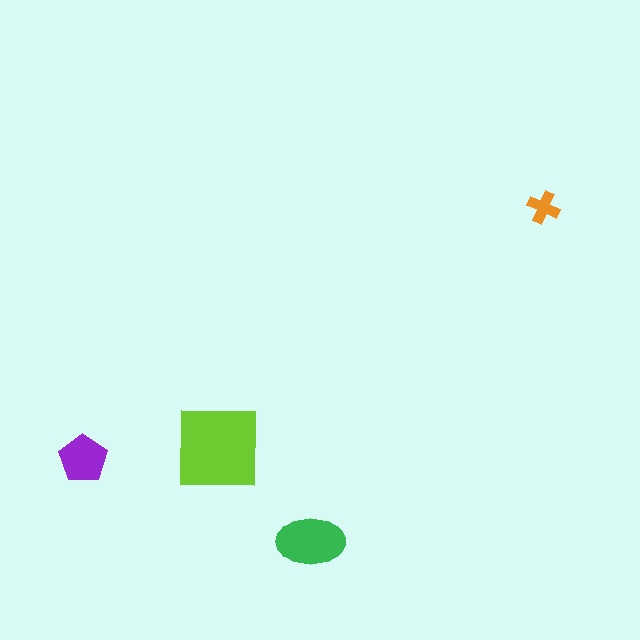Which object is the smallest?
The orange cross.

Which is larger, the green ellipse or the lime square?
The lime square.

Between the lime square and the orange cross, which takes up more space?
The lime square.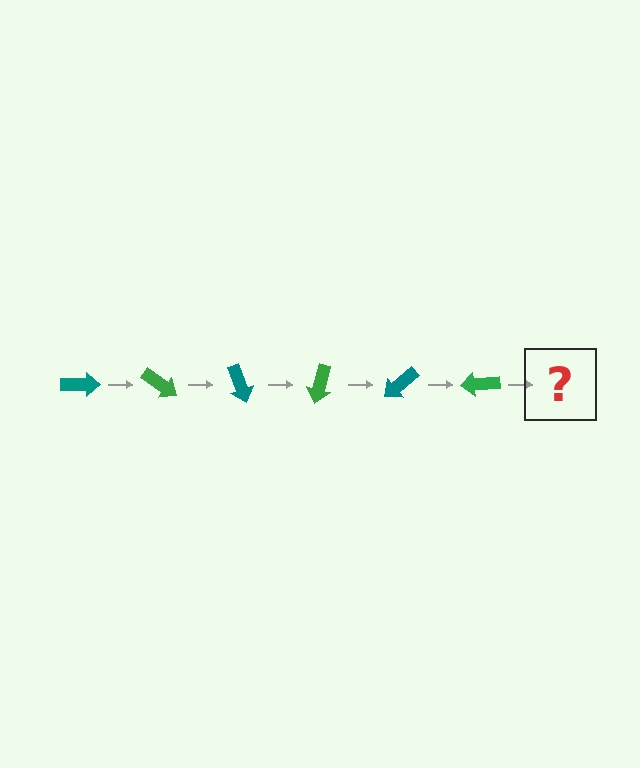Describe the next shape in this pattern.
It should be a teal arrow, rotated 210 degrees from the start.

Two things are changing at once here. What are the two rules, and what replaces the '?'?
The two rules are that it rotates 35 degrees each step and the color cycles through teal and green. The '?' should be a teal arrow, rotated 210 degrees from the start.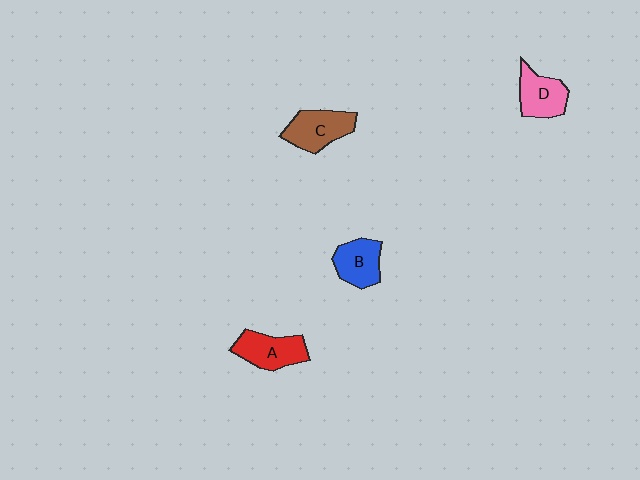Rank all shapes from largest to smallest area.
From largest to smallest: C (brown), A (red), D (pink), B (blue).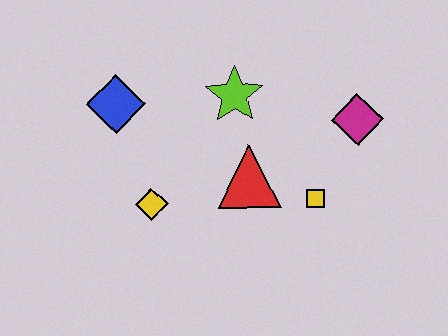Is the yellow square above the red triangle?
No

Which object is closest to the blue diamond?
The yellow diamond is closest to the blue diamond.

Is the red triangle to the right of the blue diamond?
Yes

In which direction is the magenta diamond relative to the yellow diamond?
The magenta diamond is to the right of the yellow diamond.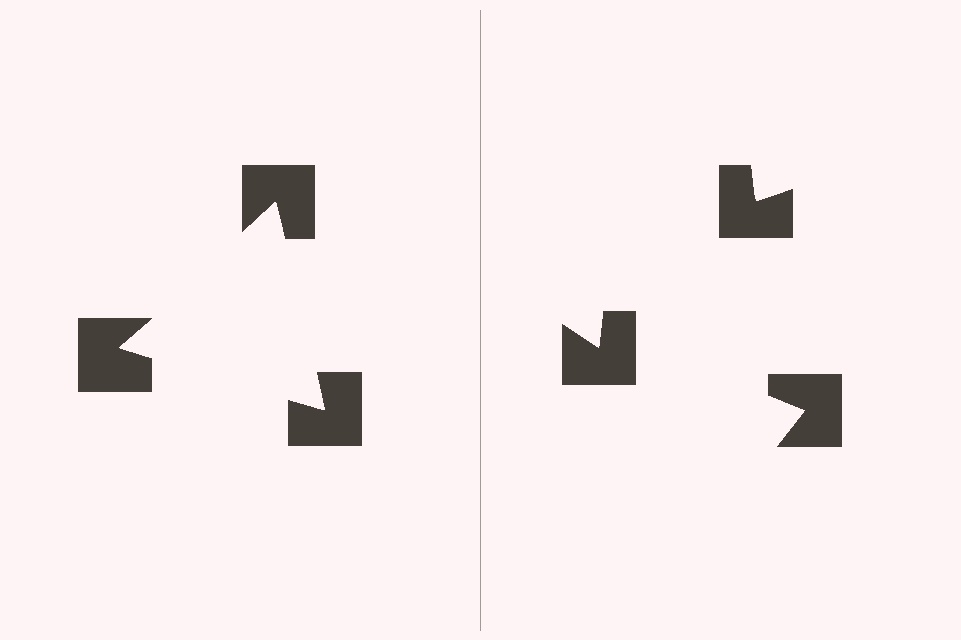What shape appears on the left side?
An illusory triangle.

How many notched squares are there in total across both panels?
6 — 3 on each side.